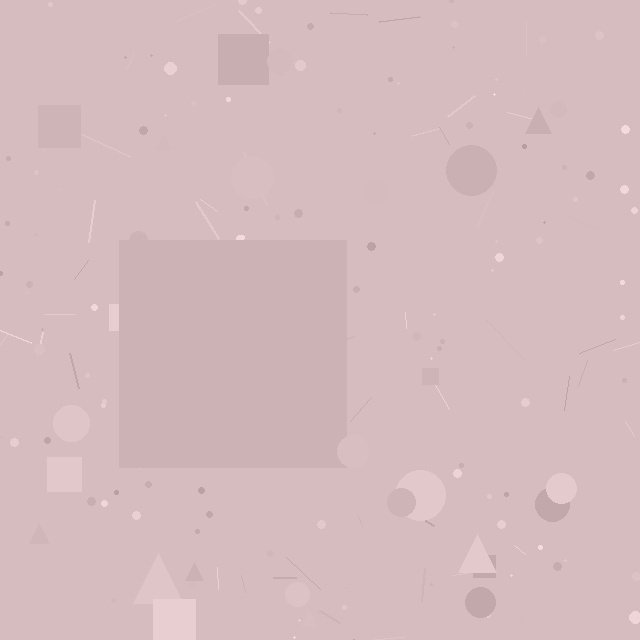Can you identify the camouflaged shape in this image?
The camouflaged shape is a square.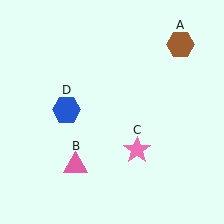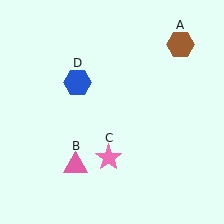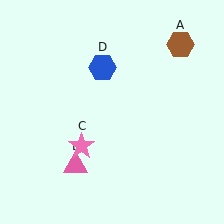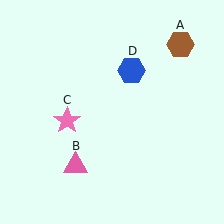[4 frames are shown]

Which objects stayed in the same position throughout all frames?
Brown hexagon (object A) and pink triangle (object B) remained stationary.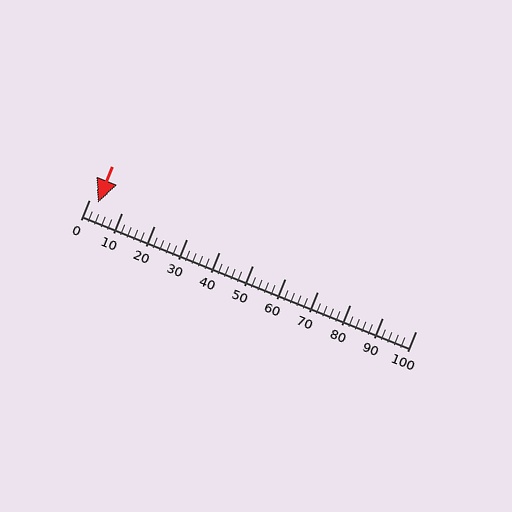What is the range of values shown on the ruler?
The ruler shows values from 0 to 100.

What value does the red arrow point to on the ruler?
The red arrow points to approximately 3.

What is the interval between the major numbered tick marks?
The major tick marks are spaced 10 units apart.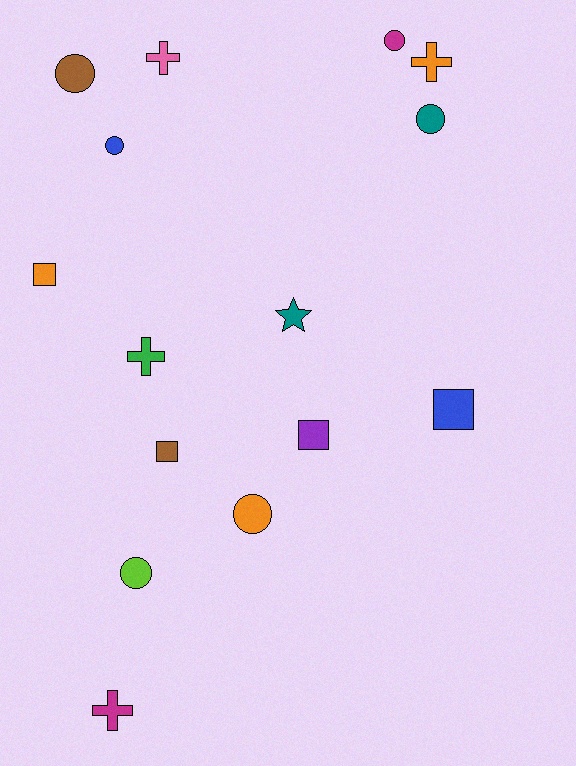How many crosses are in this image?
There are 4 crosses.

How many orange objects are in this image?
There are 3 orange objects.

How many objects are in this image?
There are 15 objects.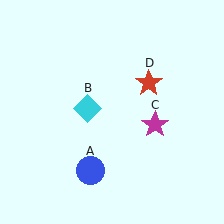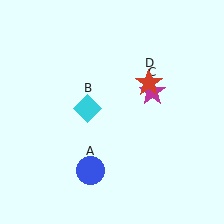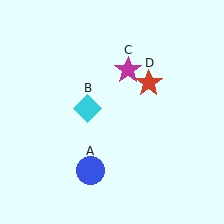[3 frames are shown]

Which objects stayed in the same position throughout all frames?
Blue circle (object A) and cyan diamond (object B) and red star (object D) remained stationary.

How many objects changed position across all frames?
1 object changed position: magenta star (object C).